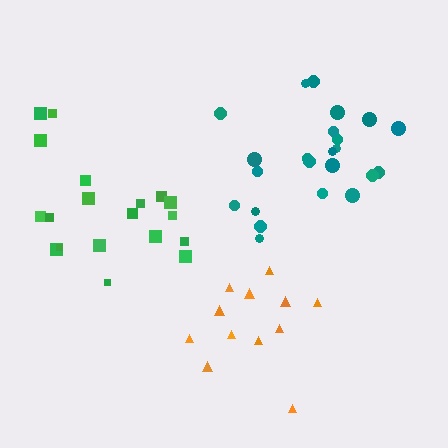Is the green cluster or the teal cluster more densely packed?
Teal.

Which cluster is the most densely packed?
Teal.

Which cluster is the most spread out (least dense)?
Green.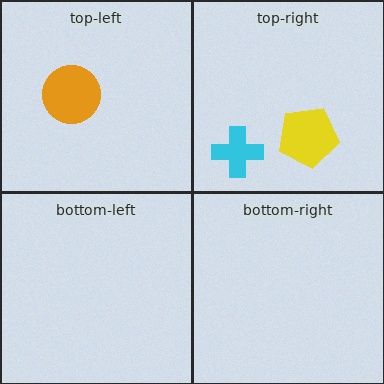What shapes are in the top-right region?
The yellow pentagon, the cyan cross.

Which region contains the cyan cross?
The top-right region.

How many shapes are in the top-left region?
1.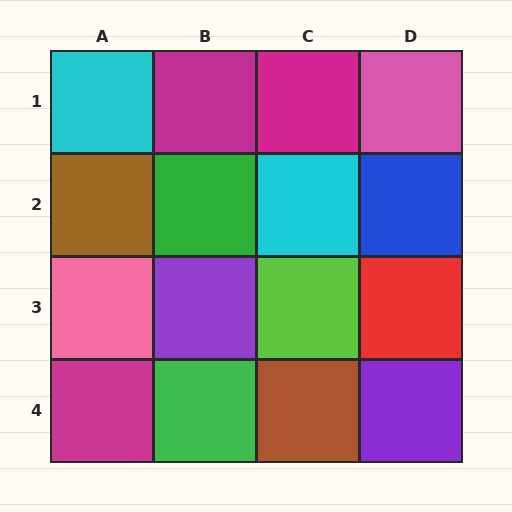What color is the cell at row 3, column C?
Lime.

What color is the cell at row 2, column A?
Brown.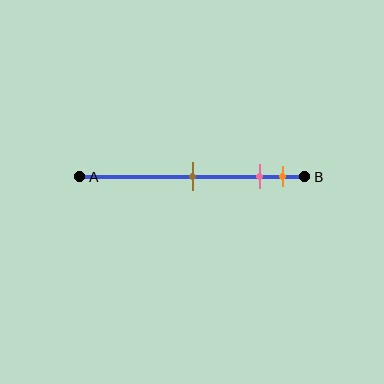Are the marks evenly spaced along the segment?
No, the marks are not evenly spaced.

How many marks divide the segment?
There are 3 marks dividing the segment.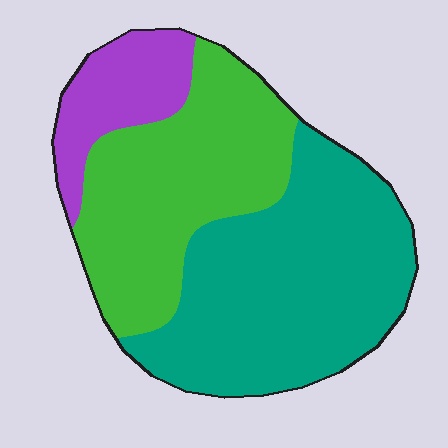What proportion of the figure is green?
Green covers 37% of the figure.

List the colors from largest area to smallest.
From largest to smallest: teal, green, purple.